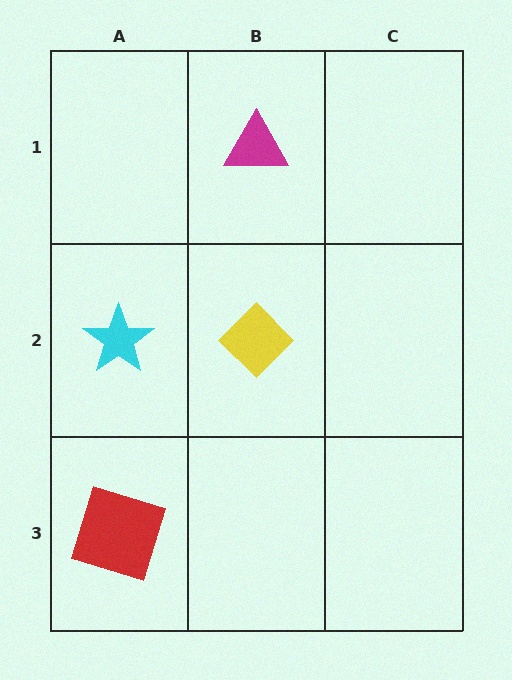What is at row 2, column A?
A cyan star.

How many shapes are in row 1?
1 shape.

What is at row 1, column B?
A magenta triangle.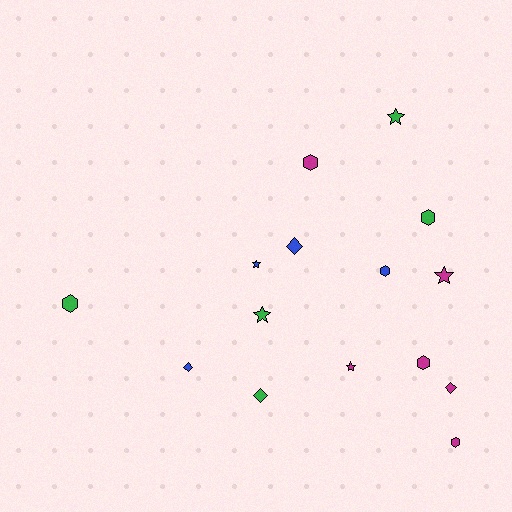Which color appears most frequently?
Magenta, with 6 objects.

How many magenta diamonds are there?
There is 1 magenta diamond.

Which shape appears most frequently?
Hexagon, with 6 objects.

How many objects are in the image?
There are 15 objects.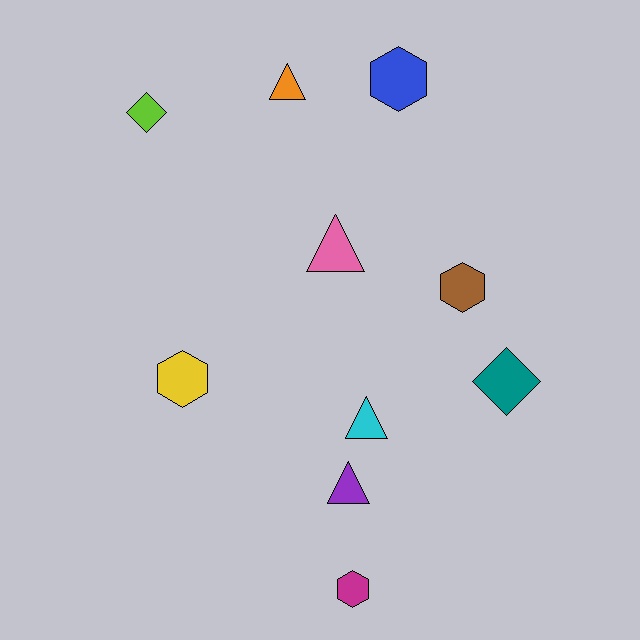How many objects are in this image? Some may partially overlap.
There are 10 objects.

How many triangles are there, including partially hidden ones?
There are 4 triangles.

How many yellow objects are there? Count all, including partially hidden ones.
There is 1 yellow object.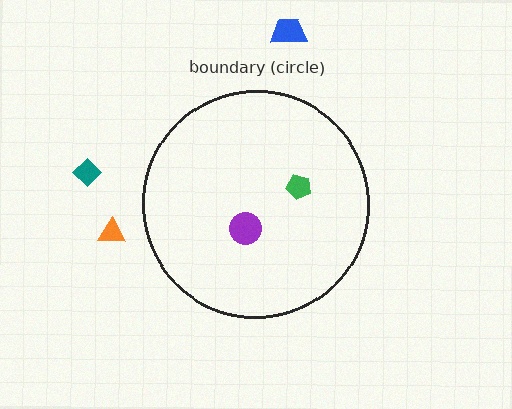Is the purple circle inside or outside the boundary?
Inside.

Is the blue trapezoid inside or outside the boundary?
Outside.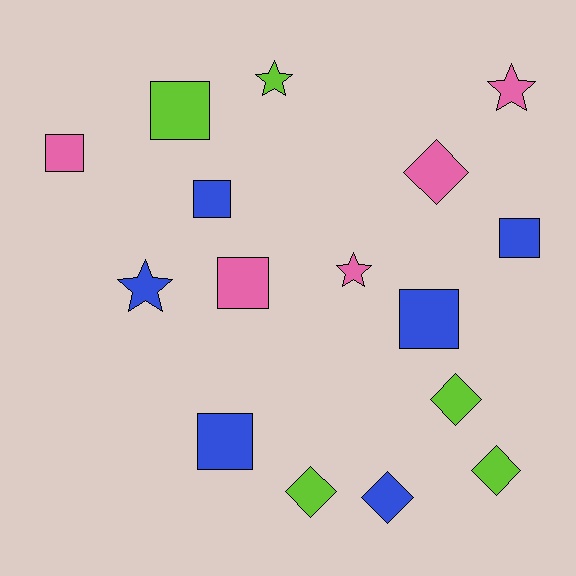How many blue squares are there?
There are 4 blue squares.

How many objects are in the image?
There are 16 objects.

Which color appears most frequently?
Blue, with 6 objects.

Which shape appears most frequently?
Square, with 7 objects.